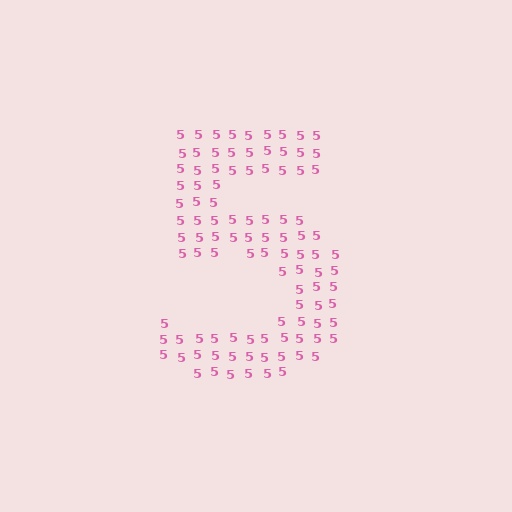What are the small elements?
The small elements are digit 5's.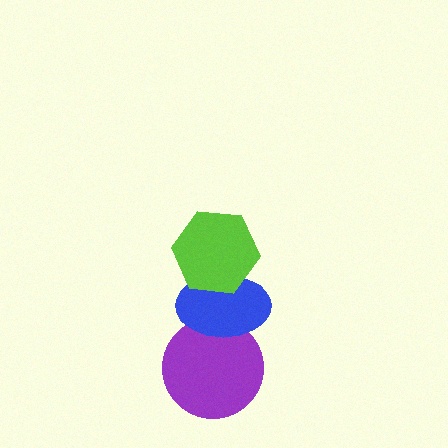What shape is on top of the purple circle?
The blue ellipse is on top of the purple circle.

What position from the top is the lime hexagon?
The lime hexagon is 1st from the top.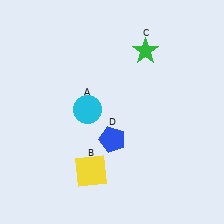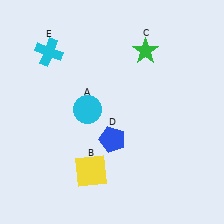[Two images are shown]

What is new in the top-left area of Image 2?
A cyan cross (E) was added in the top-left area of Image 2.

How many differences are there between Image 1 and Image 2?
There is 1 difference between the two images.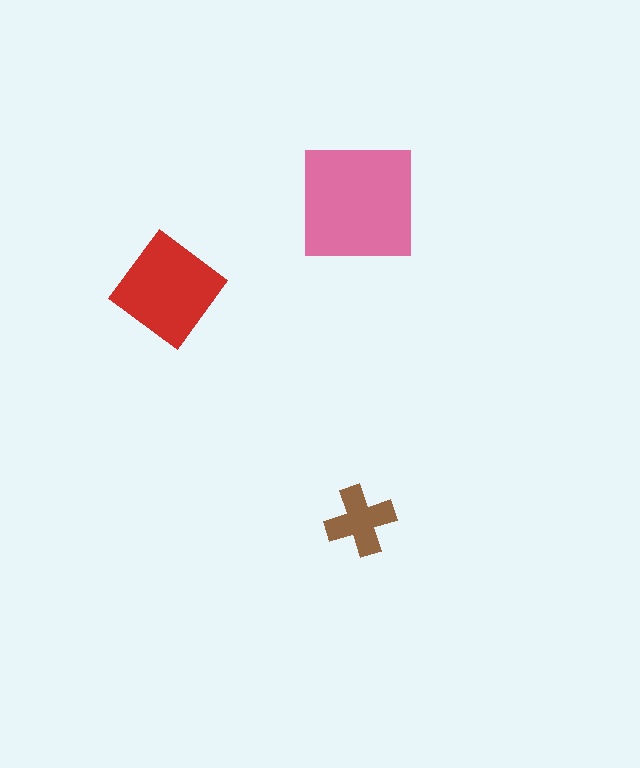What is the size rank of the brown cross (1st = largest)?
3rd.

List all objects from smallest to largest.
The brown cross, the red diamond, the pink square.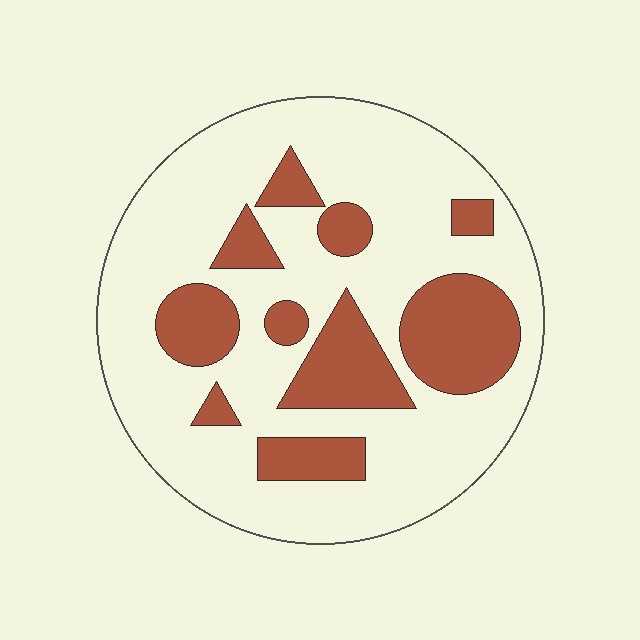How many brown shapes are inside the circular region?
10.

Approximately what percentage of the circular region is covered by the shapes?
Approximately 25%.